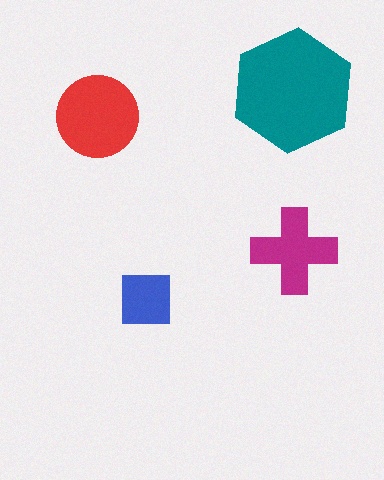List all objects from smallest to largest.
The blue square, the magenta cross, the red circle, the teal hexagon.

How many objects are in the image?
There are 4 objects in the image.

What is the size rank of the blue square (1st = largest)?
4th.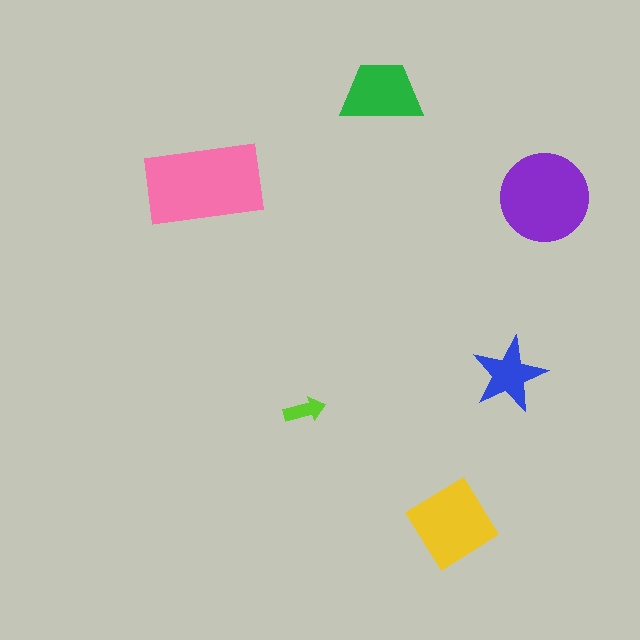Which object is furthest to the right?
The purple circle is rightmost.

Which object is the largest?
The pink rectangle.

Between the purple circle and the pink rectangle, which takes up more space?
The pink rectangle.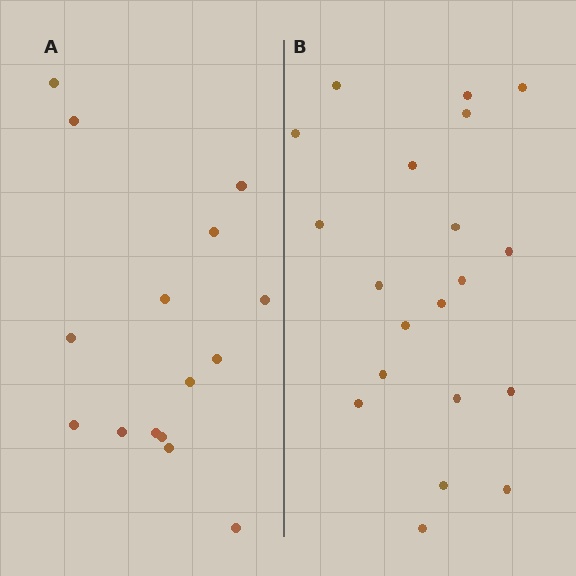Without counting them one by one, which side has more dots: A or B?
Region B (the right region) has more dots.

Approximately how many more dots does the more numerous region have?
Region B has about 5 more dots than region A.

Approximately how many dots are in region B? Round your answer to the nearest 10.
About 20 dots.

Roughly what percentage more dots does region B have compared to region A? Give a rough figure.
About 35% more.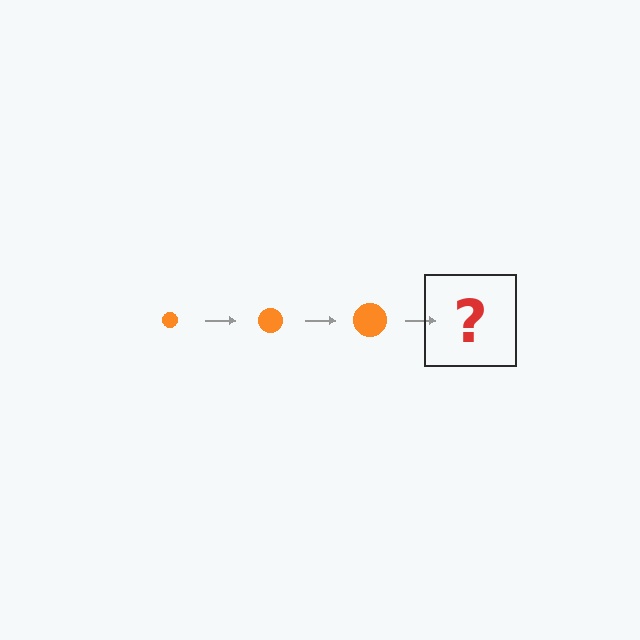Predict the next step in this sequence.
The next step is an orange circle, larger than the previous one.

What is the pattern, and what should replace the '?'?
The pattern is that the circle gets progressively larger each step. The '?' should be an orange circle, larger than the previous one.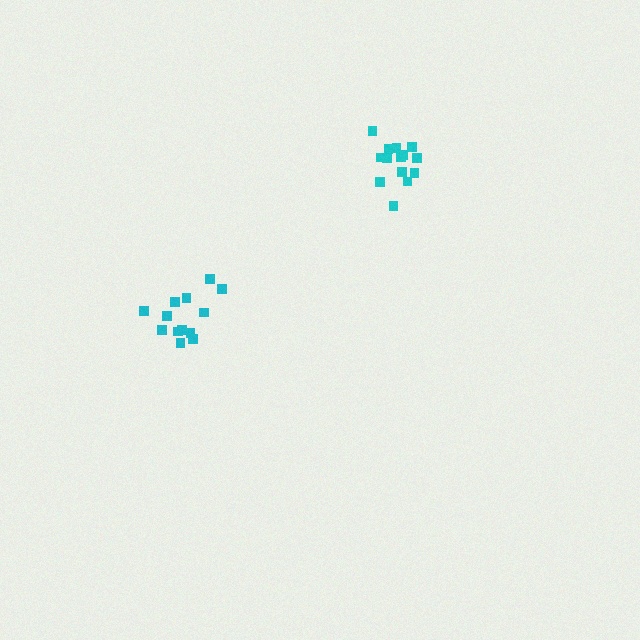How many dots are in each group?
Group 1: 14 dots, Group 2: 13 dots (27 total).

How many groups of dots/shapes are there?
There are 2 groups.